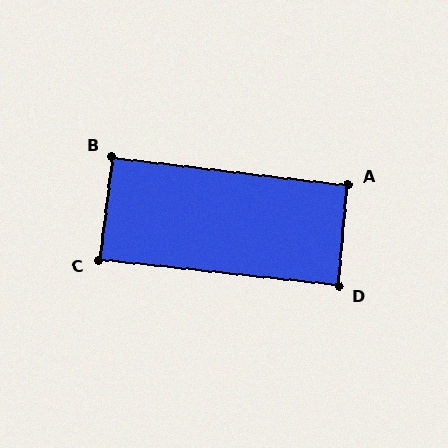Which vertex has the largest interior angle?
A, at approximately 91 degrees.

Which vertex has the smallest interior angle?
C, at approximately 89 degrees.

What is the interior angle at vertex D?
Approximately 89 degrees (approximately right).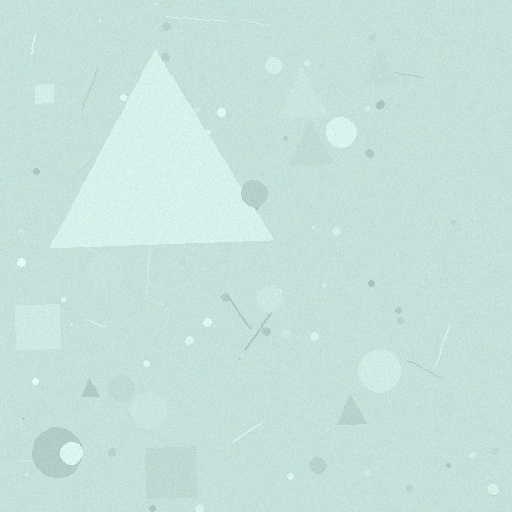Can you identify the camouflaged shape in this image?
The camouflaged shape is a triangle.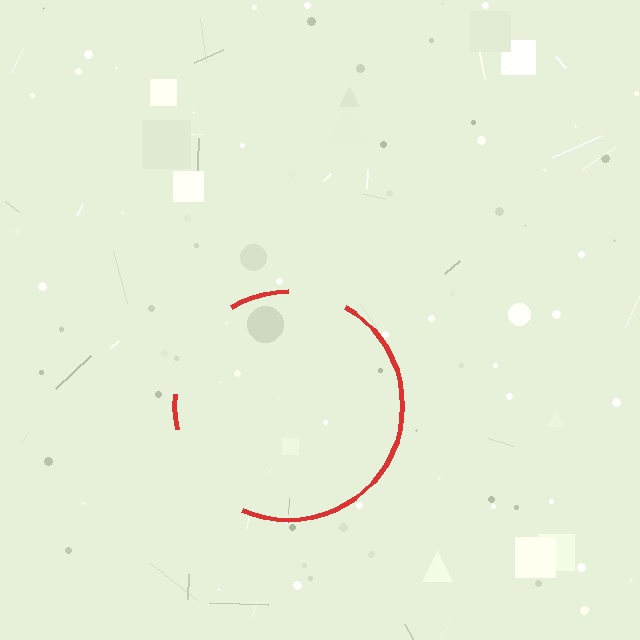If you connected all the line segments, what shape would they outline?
They would outline a circle.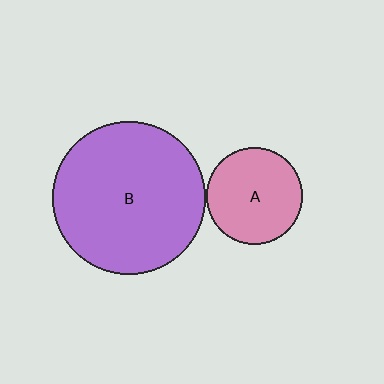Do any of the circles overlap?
No, none of the circles overlap.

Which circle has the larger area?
Circle B (purple).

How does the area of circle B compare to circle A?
Approximately 2.5 times.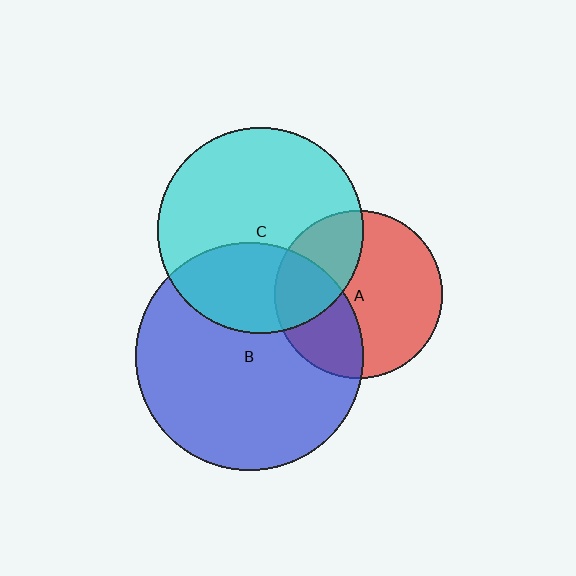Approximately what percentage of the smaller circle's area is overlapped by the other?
Approximately 35%.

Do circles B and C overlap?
Yes.